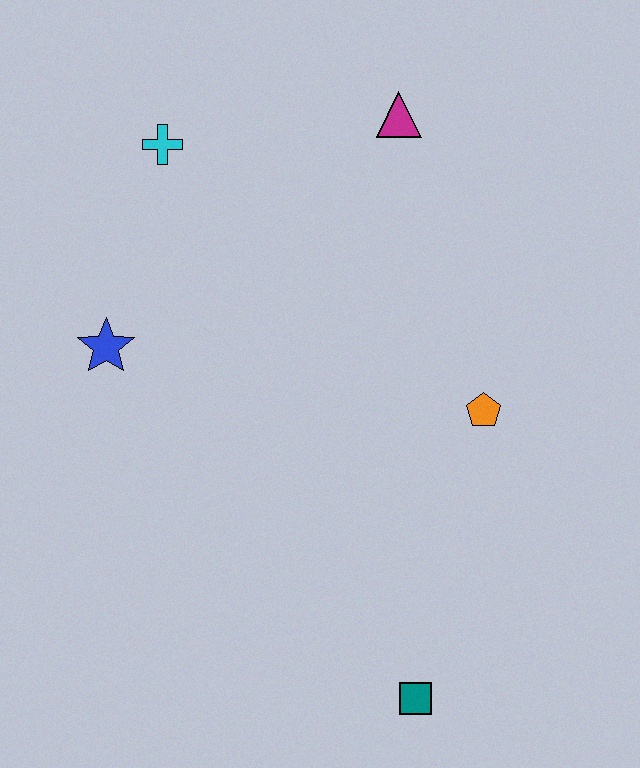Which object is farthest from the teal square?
The cyan cross is farthest from the teal square.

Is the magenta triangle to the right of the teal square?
No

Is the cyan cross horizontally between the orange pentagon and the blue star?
Yes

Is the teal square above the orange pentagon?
No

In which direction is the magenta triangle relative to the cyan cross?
The magenta triangle is to the right of the cyan cross.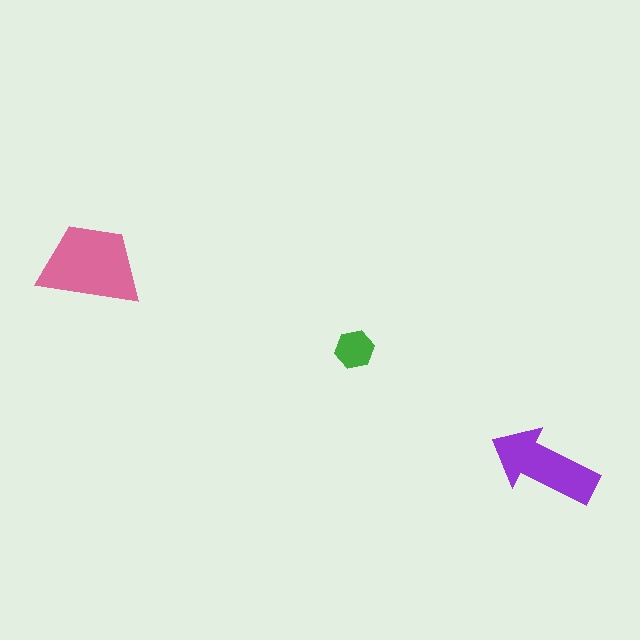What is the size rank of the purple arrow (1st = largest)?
2nd.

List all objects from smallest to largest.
The green hexagon, the purple arrow, the pink trapezoid.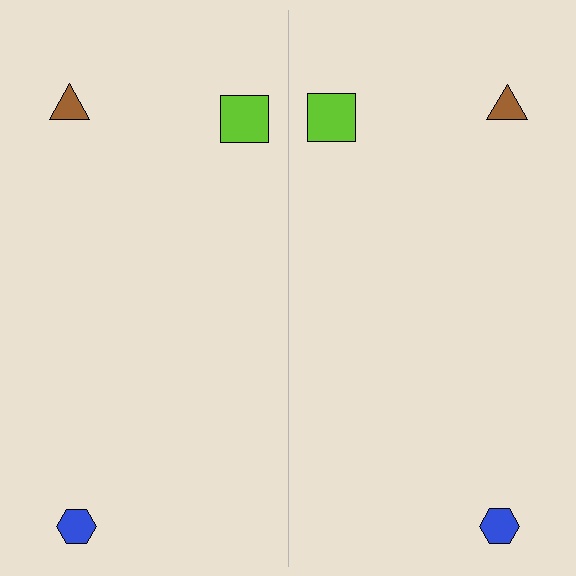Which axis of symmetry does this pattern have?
The pattern has a vertical axis of symmetry running through the center of the image.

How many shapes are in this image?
There are 6 shapes in this image.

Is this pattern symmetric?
Yes, this pattern has bilateral (reflection) symmetry.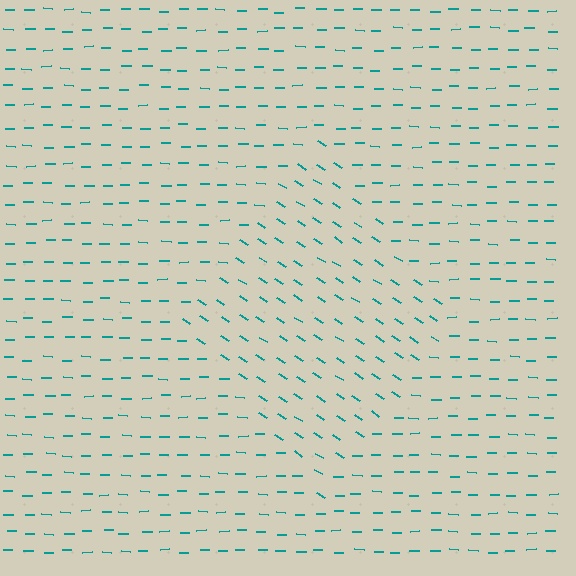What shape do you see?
I see a diamond.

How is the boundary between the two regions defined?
The boundary is defined purely by a change in line orientation (approximately 32 degrees difference). All lines are the same color and thickness.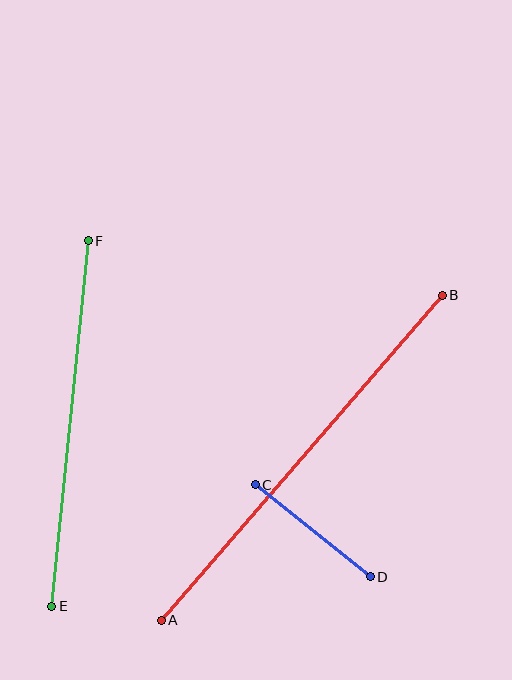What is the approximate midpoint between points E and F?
The midpoint is at approximately (70, 423) pixels.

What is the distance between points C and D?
The distance is approximately 147 pixels.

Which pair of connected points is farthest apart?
Points A and B are farthest apart.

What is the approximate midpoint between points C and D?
The midpoint is at approximately (313, 531) pixels.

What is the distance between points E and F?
The distance is approximately 367 pixels.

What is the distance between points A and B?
The distance is approximately 429 pixels.